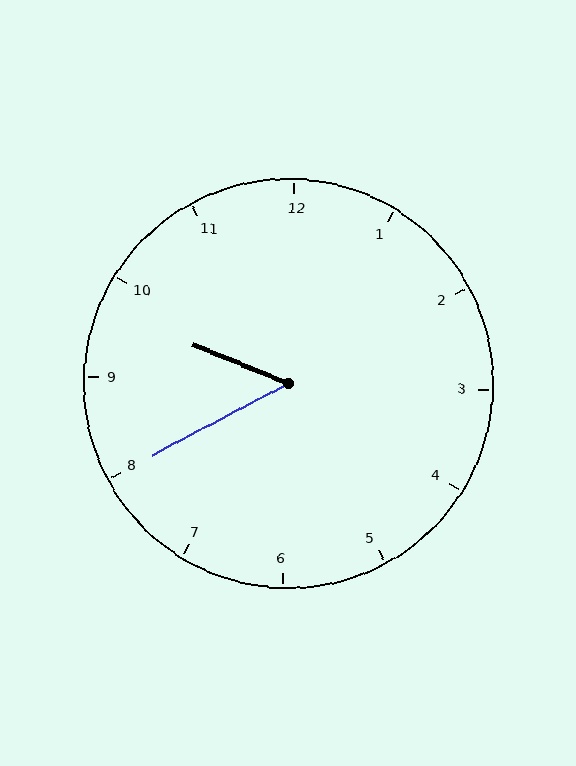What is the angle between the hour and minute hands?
Approximately 50 degrees.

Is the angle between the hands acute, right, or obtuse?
It is acute.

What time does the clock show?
9:40.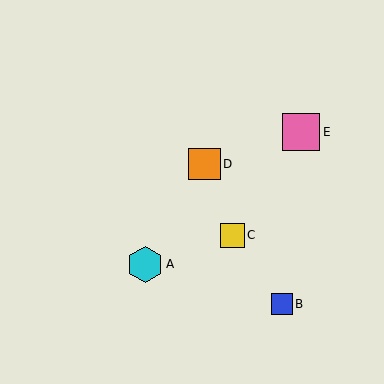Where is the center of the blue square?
The center of the blue square is at (282, 304).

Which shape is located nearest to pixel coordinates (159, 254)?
The cyan hexagon (labeled A) at (145, 264) is nearest to that location.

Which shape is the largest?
The pink square (labeled E) is the largest.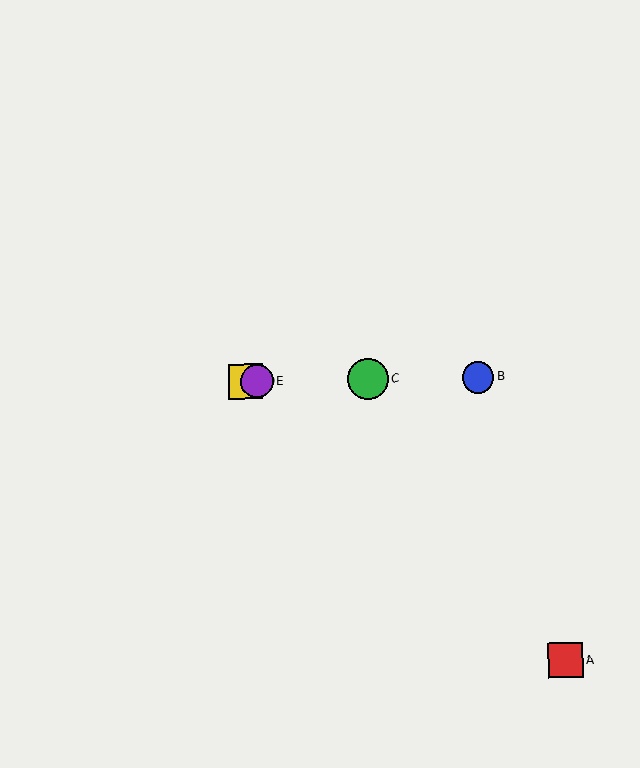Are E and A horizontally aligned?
No, E is at y≈382 and A is at y≈660.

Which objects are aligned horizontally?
Objects B, C, D, E are aligned horizontally.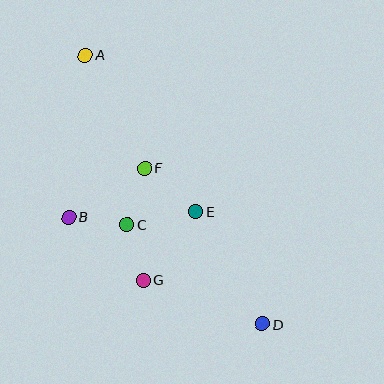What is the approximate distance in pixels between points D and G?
The distance between D and G is approximately 127 pixels.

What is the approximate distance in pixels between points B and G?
The distance between B and G is approximately 98 pixels.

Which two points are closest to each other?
Points C and G are closest to each other.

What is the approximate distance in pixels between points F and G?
The distance between F and G is approximately 112 pixels.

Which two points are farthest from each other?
Points A and D are farthest from each other.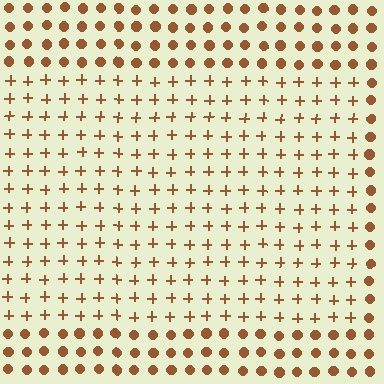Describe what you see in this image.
The image is filled with small brown elements arranged in a uniform grid. A rectangle-shaped region contains plus signs, while the surrounding area contains circles. The boundary is defined purely by the change in element shape.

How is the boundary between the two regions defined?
The boundary is defined by a change in element shape: plus signs inside vs. circles outside. All elements share the same color and spacing.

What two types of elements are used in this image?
The image uses plus signs inside the rectangle region and circles outside it.